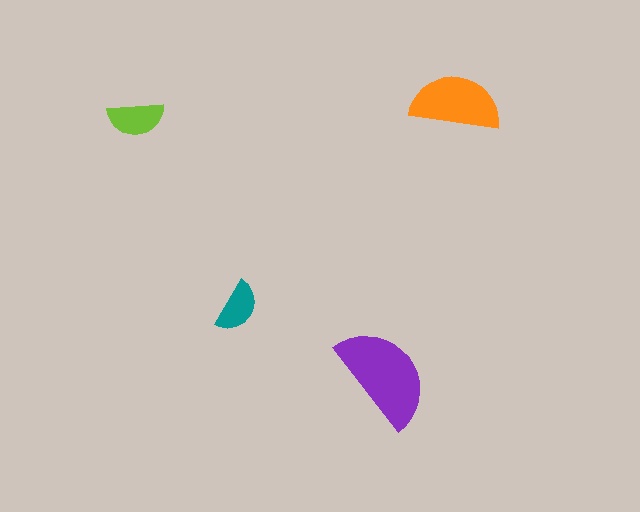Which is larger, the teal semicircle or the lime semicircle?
The lime one.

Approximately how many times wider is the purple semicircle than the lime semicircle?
About 2 times wider.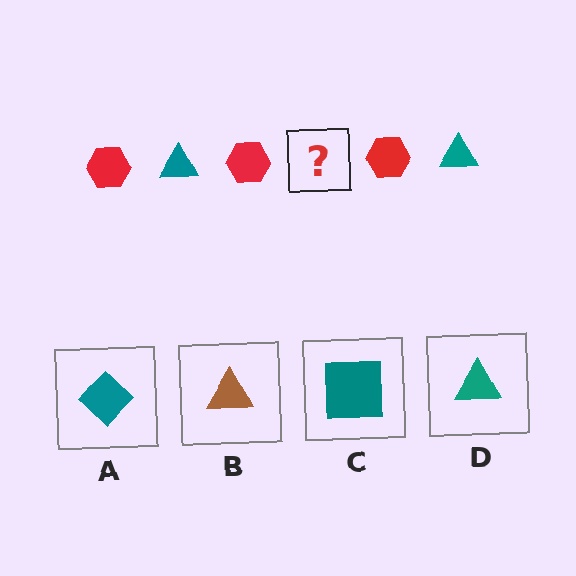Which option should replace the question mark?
Option D.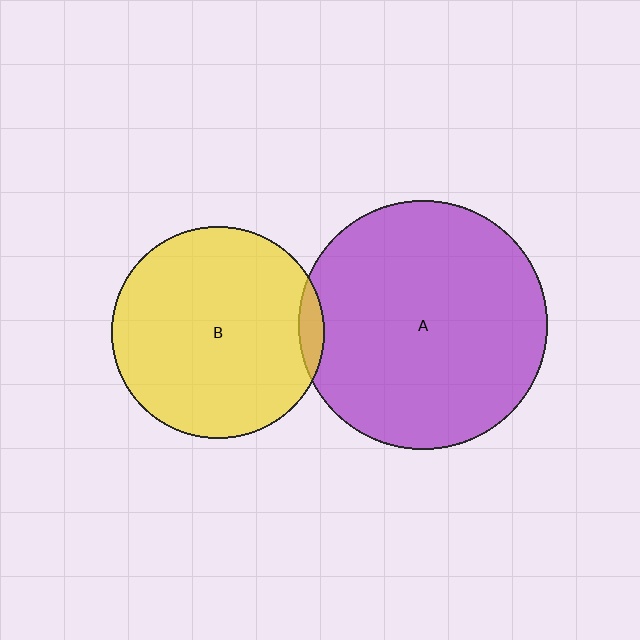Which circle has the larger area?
Circle A (purple).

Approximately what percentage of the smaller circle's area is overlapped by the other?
Approximately 5%.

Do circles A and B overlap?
Yes.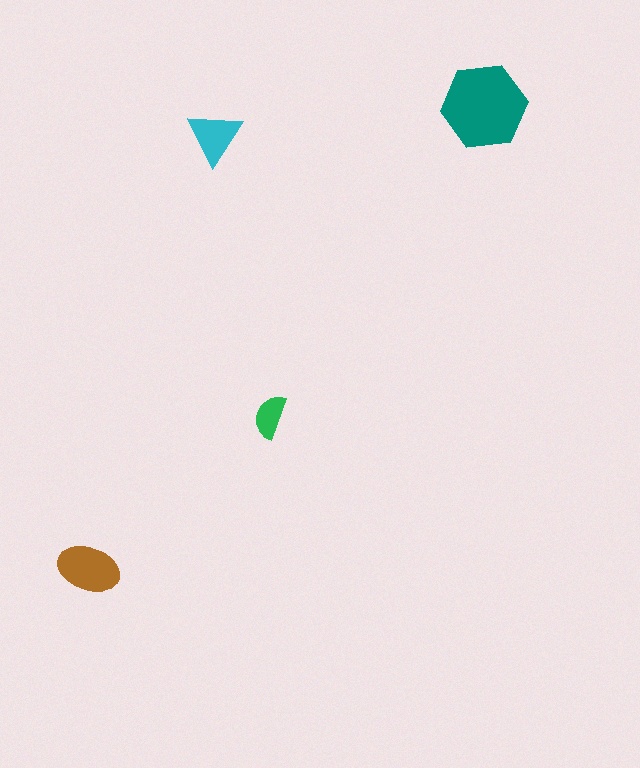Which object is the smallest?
The green semicircle.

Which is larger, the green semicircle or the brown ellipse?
The brown ellipse.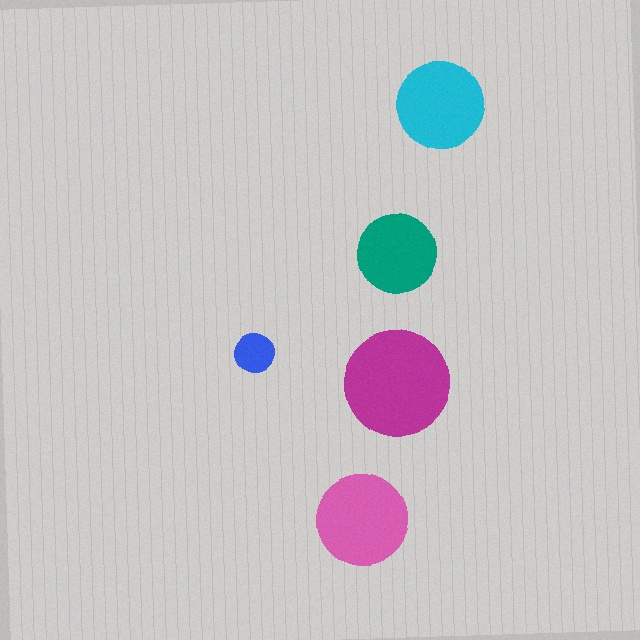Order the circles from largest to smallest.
the magenta one, the pink one, the cyan one, the teal one, the blue one.